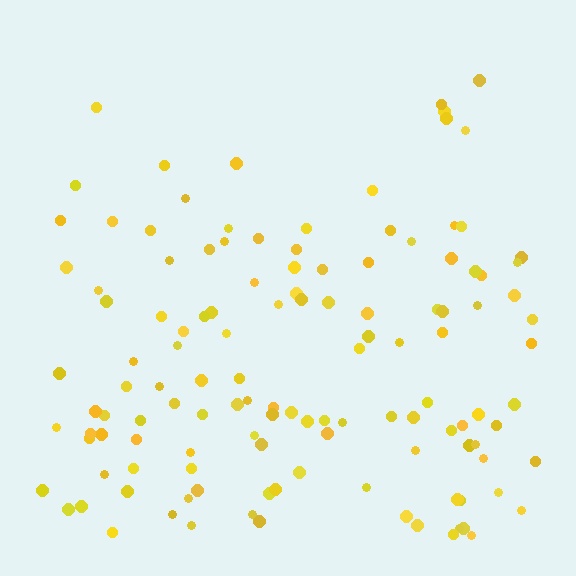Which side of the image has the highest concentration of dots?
The bottom.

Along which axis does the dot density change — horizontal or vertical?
Vertical.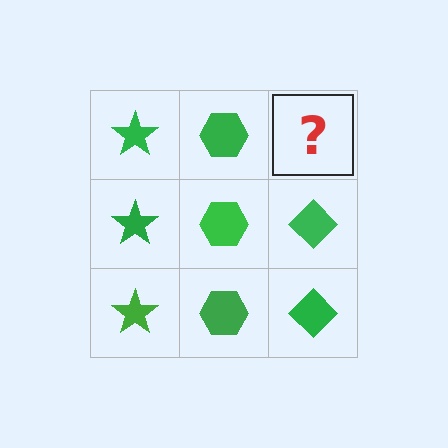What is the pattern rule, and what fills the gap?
The rule is that each column has a consistent shape. The gap should be filled with a green diamond.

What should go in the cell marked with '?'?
The missing cell should contain a green diamond.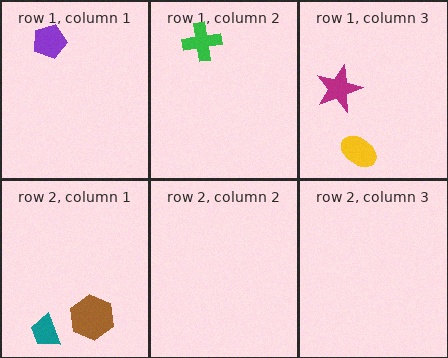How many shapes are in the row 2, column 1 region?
2.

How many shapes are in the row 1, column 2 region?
1.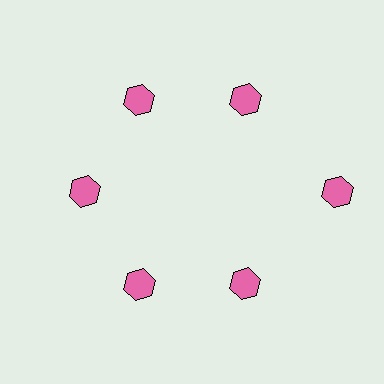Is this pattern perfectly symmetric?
No. The 6 pink hexagons are arranged in a ring, but one element near the 3 o'clock position is pushed outward from the center, breaking the 6-fold rotational symmetry.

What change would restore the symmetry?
The symmetry would be restored by moving it inward, back onto the ring so that all 6 hexagons sit at equal angles and equal distance from the center.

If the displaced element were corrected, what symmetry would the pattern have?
It would have 6-fold rotational symmetry — the pattern would map onto itself every 60 degrees.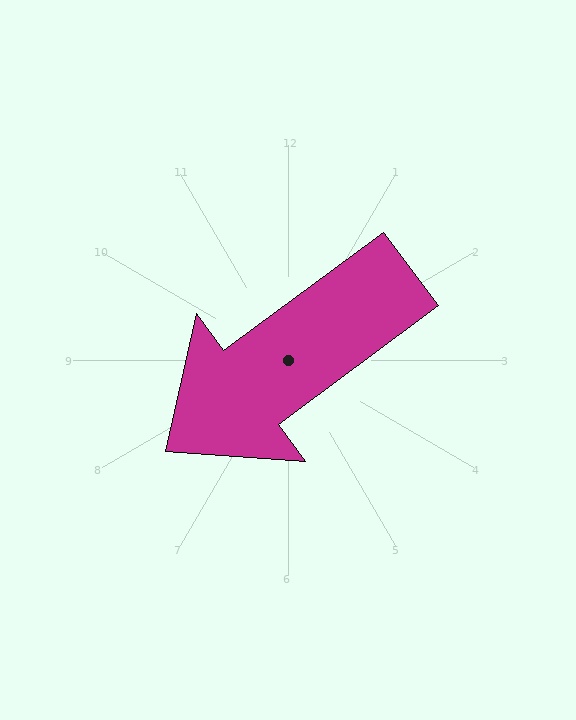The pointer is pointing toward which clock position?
Roughly 8 o'clock.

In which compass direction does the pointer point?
Southwest.